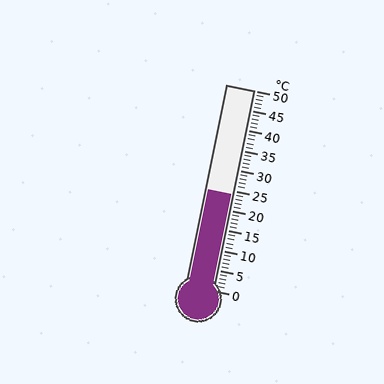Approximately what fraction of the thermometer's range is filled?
The thermometer is filled to approximately 50% of its range.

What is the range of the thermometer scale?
The thermometer scale ranges from 0°C to 50°C.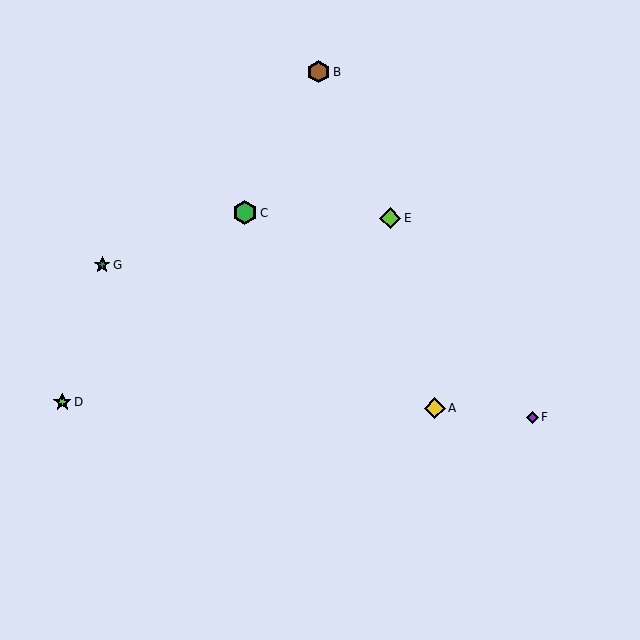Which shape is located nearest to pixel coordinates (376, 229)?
The lime diamond (labeled E) at (390, 218) is nearest to that location.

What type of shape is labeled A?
Shape A is a yellow diamond.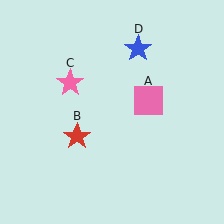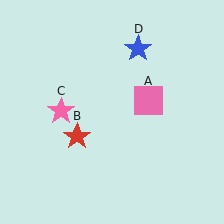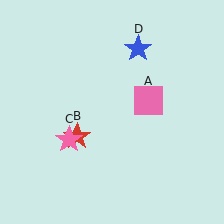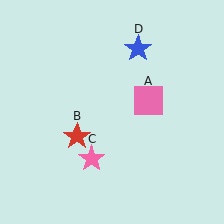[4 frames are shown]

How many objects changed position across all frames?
1 object changed position: pink star (object C).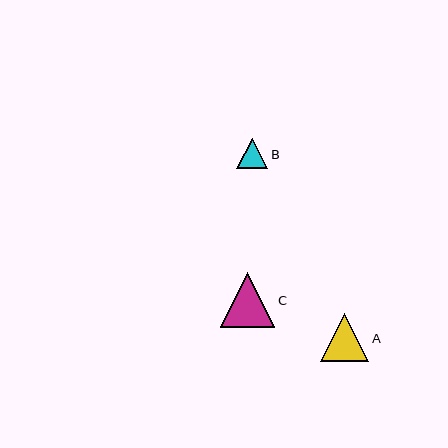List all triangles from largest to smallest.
From largest to smallest: C, A, B.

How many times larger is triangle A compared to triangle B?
Triangle A is approximately 1.6 times the size of triangle B.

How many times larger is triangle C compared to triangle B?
Triangle C is approximately 1.8 times the size of triangle B.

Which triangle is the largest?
Triangle C is the largest with a size of approximately 54 pixels.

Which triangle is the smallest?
Triangle B is the smallest with a size of approximately 31 pixels.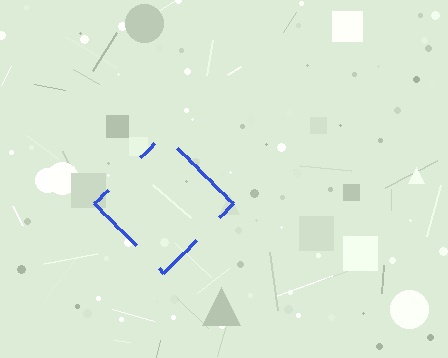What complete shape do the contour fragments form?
The contour fragments form a diamond.